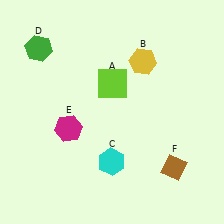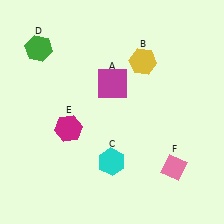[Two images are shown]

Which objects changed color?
A changed from lime to magenta. F changed from brown to pink.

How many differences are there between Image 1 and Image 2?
There are 2 differences between the two images.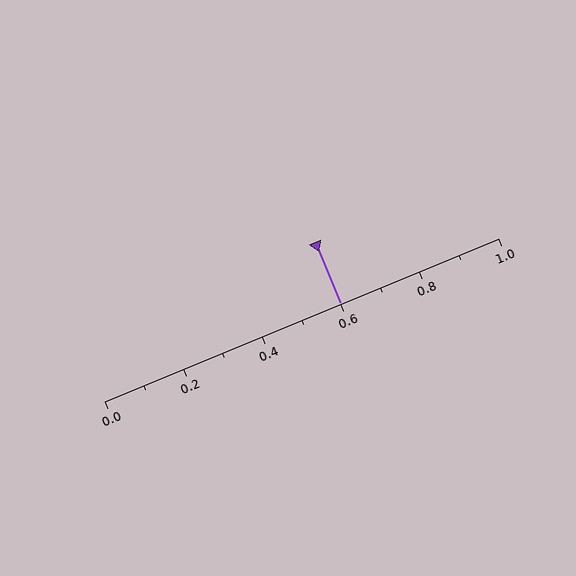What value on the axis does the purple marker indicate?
The marker indicates approximately 0.6.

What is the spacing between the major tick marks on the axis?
The major ticks are spaced 0.2 apart.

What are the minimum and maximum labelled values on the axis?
The axis runs from 0.0 to 1.0.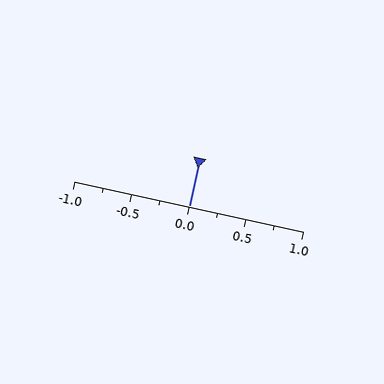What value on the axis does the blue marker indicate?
The marker indicates approximately 0.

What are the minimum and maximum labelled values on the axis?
The axis runs from -1.0 to 1.0.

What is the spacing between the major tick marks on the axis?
The major ticks are spaced 0.5 apart.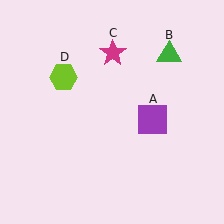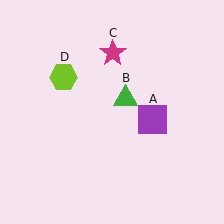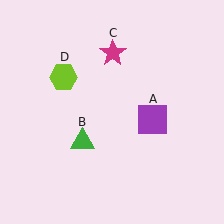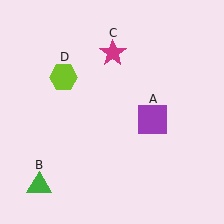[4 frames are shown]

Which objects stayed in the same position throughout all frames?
Purple square (object A) and magenta star (object C) and lime hexagon (object D) remained stationary.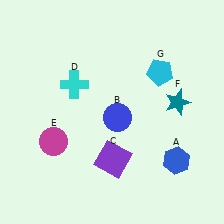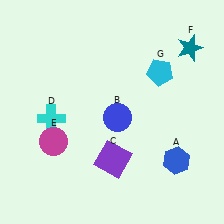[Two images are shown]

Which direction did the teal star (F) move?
The teal star (F) moved up.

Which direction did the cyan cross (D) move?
The cyan cross (D) moved down.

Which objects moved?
The objects that moved are: the cyan cross (D), the teal star (F).